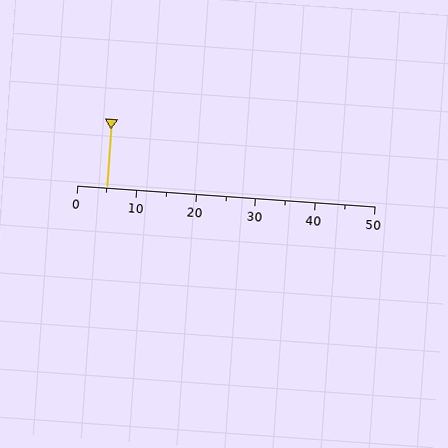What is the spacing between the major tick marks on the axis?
The major ticks are spaced 10 apart.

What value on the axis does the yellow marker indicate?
The marker indicates approximately 5.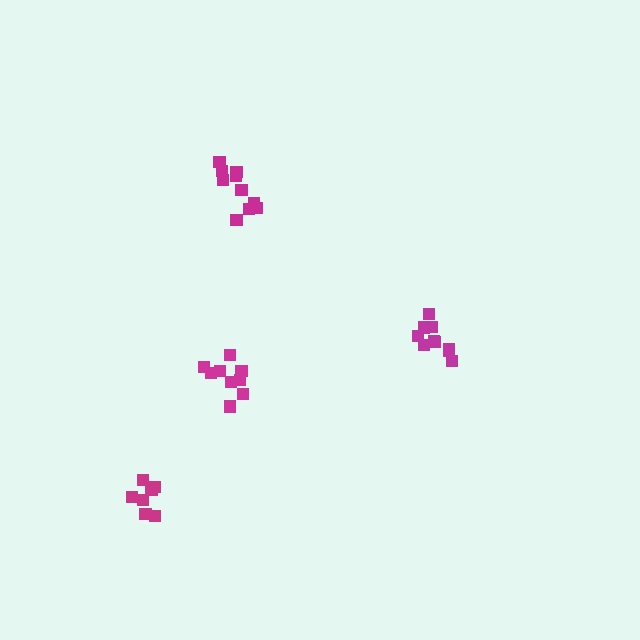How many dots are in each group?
Group 1: 9 dots, Group 2: 8 dots, Group 3: 10 dots, Group 4: 10 dots (37 total).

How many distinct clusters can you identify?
There are 4 distinct clusters.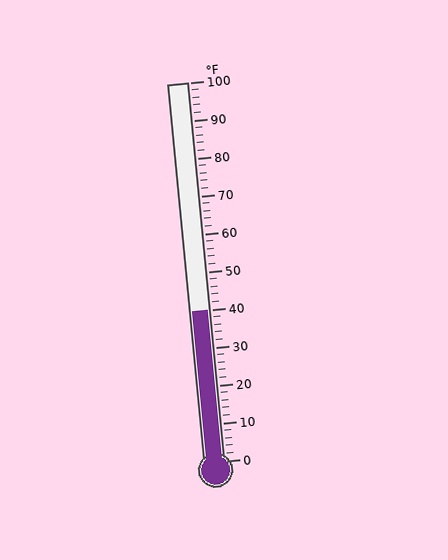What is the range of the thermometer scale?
The thermometer scale ranges from 0°F to 100°F.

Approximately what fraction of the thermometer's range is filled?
The thermometer is filled to approximately 40% of its range.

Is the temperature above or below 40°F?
The temperature is at 40°F.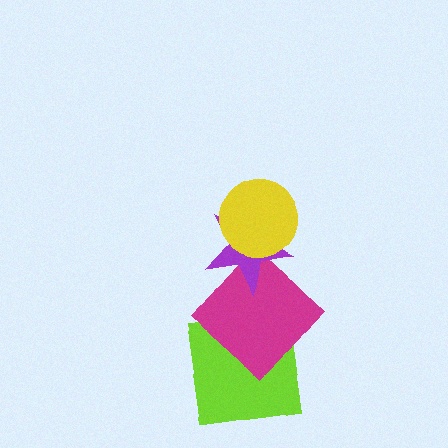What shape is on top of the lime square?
The magenta diamond is on top of the lime square.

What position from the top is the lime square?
The lime square is 4th from the top.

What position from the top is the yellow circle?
The yellow circle is 1st from the top.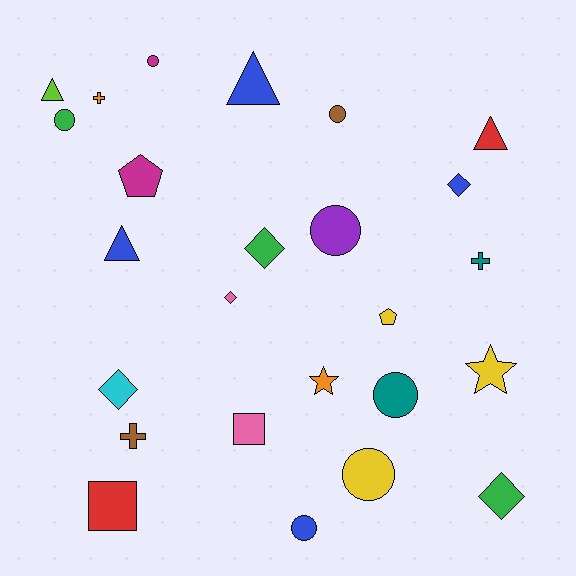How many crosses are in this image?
There are 3 crosses.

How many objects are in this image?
There are 25 objects.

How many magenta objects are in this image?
There are 2 magenta objects.